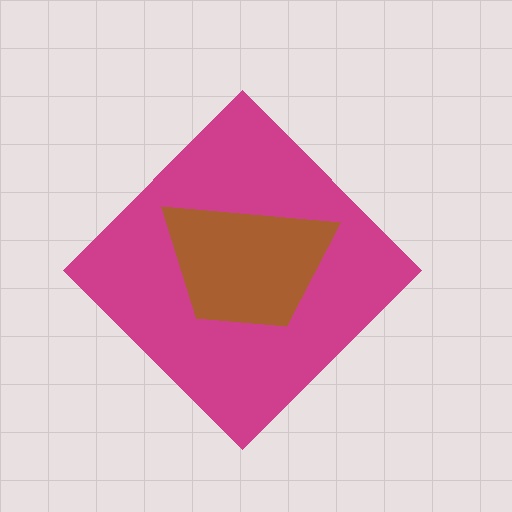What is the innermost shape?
The brown trapezoid.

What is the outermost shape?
The magenta diamond.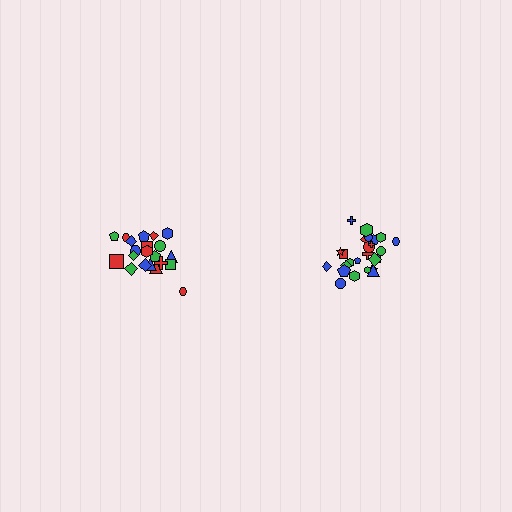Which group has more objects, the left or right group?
The right group.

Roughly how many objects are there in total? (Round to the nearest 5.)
Roughly 45 objects in total.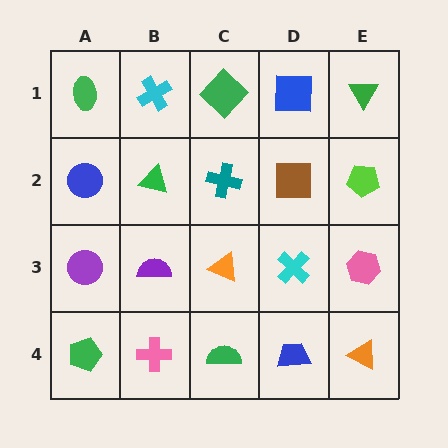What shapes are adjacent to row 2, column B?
A cyan cross (row 1, column B), a purple semicircle (row 3, column B), a blue circle (row 2, column A), a teal cross (row 2, column C).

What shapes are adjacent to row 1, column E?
A lime pentagon (row 2, column E), a blue square (row 1, column D).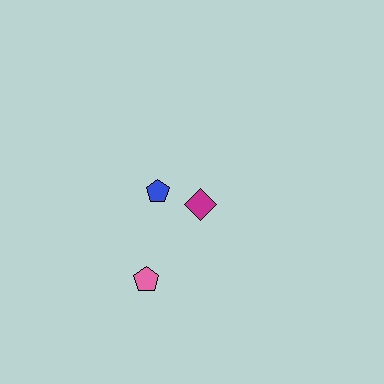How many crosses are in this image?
There are no crosses.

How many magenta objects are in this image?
There is 1 magenta object.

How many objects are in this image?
There are 3 objects.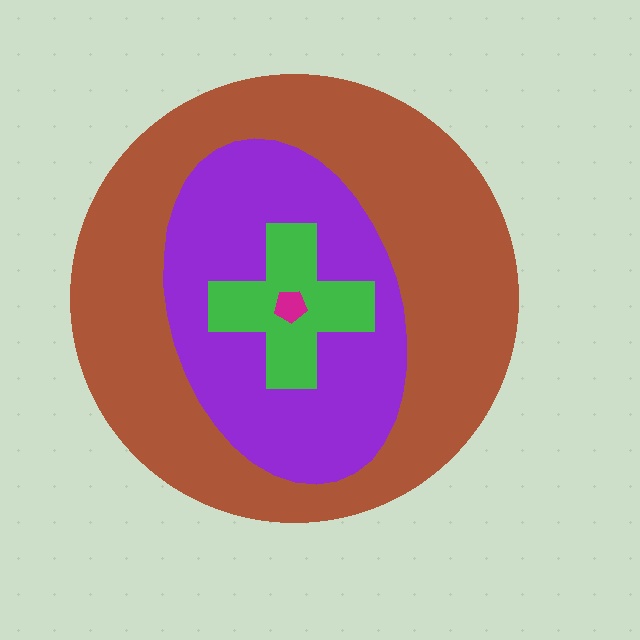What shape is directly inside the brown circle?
The purple ellipse.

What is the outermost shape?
The brown circle.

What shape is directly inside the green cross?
The magenta pentagon.